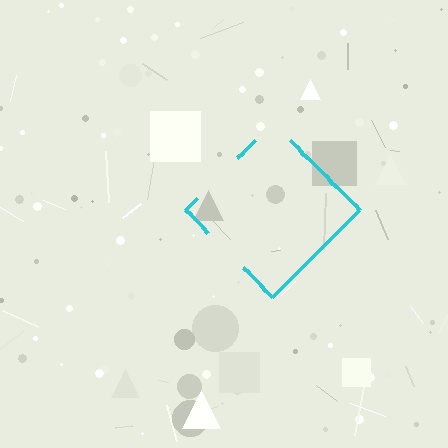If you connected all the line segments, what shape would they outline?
They would outline a diamond.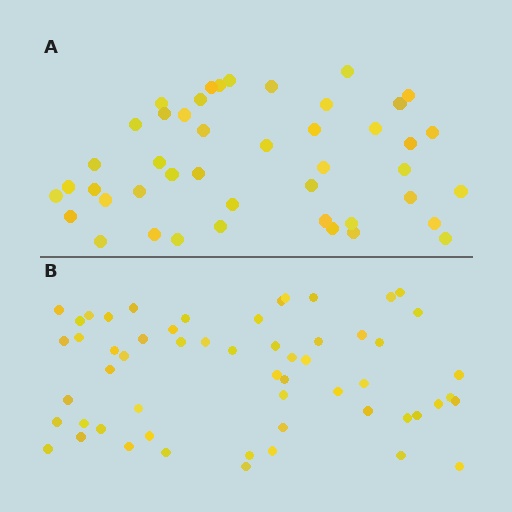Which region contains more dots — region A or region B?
Region B (the bottom region) has more dots.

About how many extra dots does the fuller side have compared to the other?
Region B has roughly 12 or so more dots than region A.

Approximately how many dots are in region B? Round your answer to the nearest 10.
About 60 dots. (The exact count is 57, which rounds to 60.)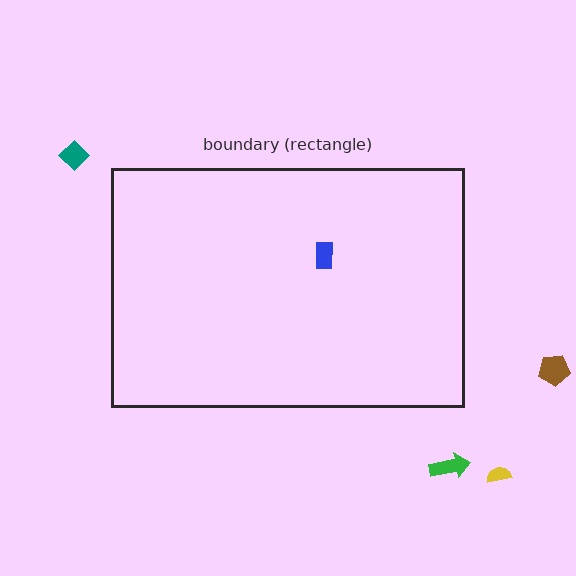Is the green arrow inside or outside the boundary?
Outside.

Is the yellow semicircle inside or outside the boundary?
Outside.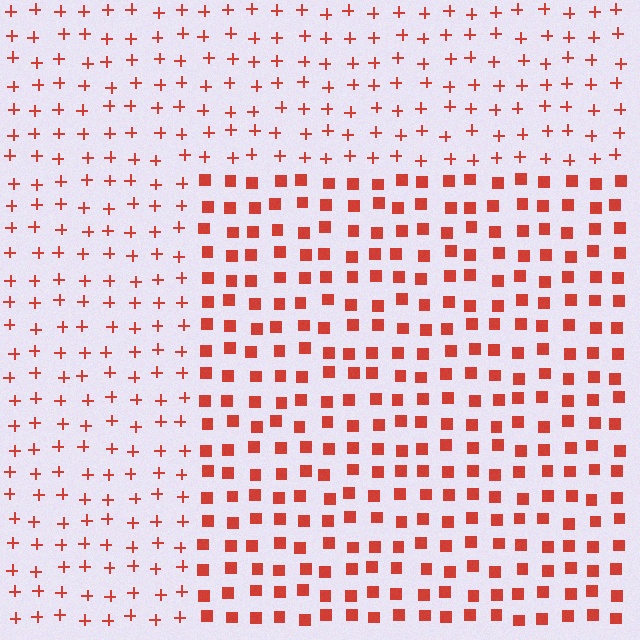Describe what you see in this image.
The image is filled with small red elements arranged in a uniform grid. A rectangle-shaped region contains squares, while the surrounding area contains plus signs. The boundary is defined purely by the change in element shape.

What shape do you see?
I see a rectangle.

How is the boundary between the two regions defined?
The boundary is defined by a change in element shape: squares inside vs. plus signs outside. All elements share the same color and spacing.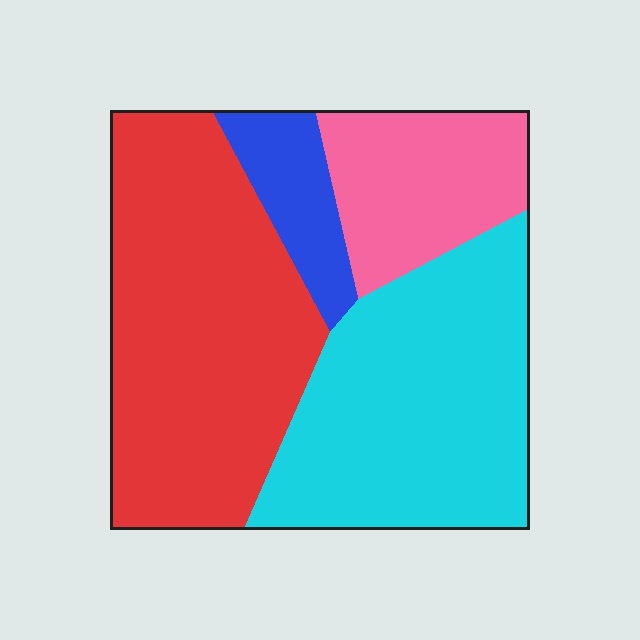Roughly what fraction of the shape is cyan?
Cyan covers around 35% of the shape.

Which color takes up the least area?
Blue, at roughly 10%.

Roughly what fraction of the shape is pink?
Pink covers about 15% of the shape.